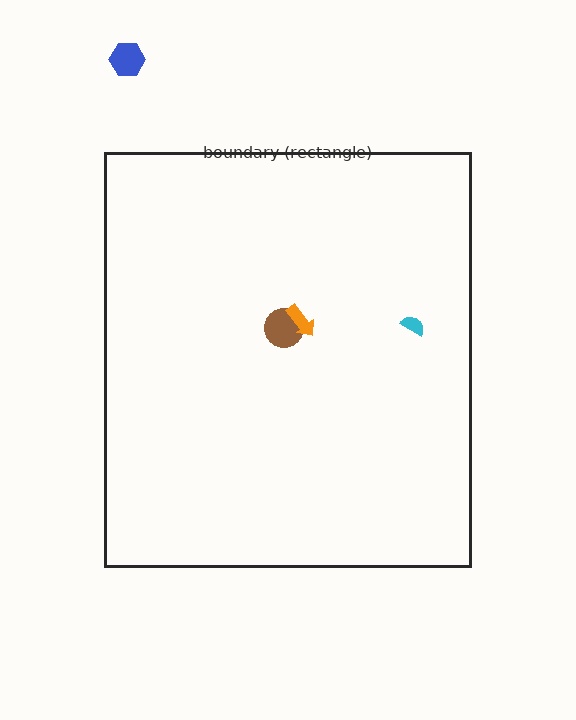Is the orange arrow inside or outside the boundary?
Inside.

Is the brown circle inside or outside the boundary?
Inside.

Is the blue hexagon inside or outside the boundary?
Outside.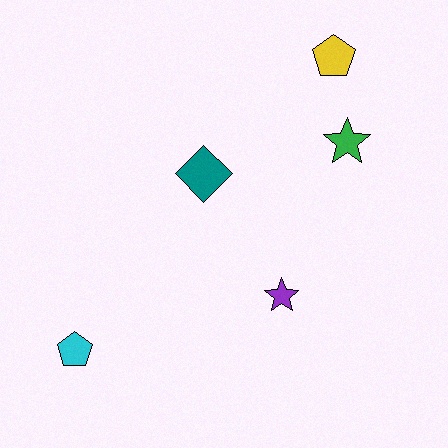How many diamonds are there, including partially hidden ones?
There is 1 diamond.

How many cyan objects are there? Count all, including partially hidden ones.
There is 1 cyan object.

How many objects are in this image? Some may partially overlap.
There are 5 objects.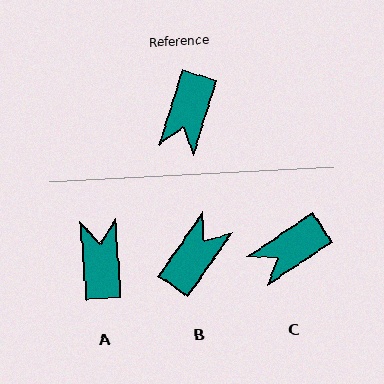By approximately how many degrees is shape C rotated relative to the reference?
Approximately 39 degrees clockwise.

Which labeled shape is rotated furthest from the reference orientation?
B, about 162 degrees away.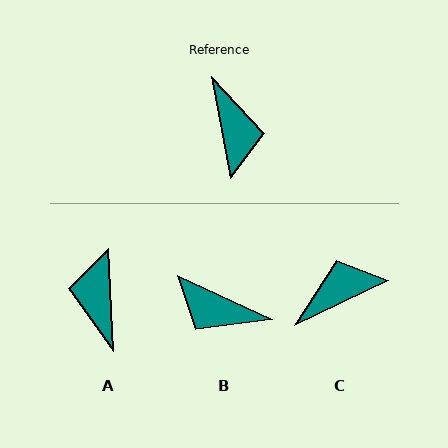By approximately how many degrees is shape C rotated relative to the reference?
Approximately 105 degrees counter-clockwise.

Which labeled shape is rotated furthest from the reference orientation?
A, about 173 degrees away.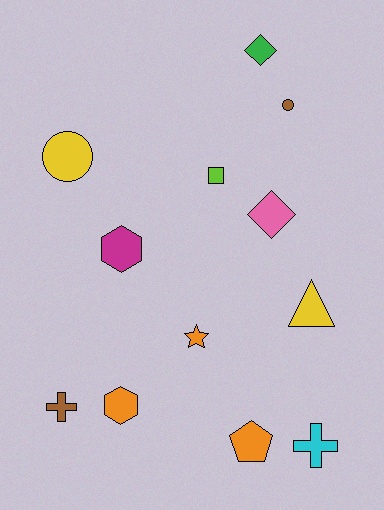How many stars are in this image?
There is 1 star.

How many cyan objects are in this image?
There is 1 cyan object.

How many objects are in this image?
There are 12 objects.